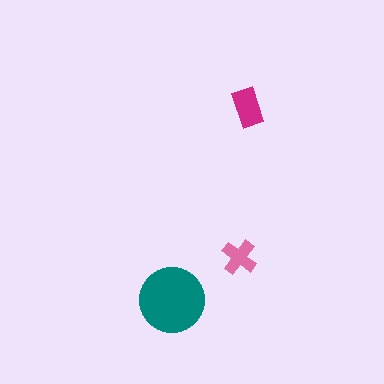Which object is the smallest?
The pink cross.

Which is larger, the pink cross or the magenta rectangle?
The magenta rectangle.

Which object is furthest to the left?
The teal circle is leftmost.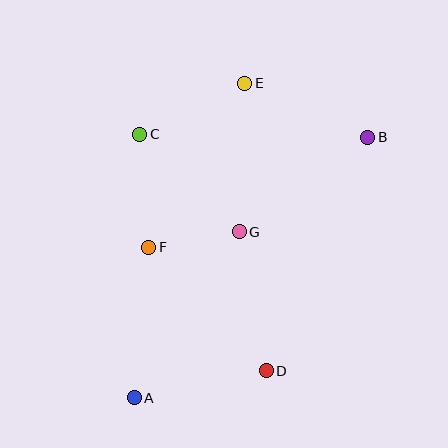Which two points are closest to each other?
Points F and G are closest to each other.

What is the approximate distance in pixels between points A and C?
The distance between A and C is approximately 264 pixels.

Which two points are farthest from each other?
Points A and B are farthest from each other.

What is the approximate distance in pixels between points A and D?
The distance between A and D is approximately 135 pixels.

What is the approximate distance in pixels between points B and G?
The distance between B and G is approximately 159 pixels.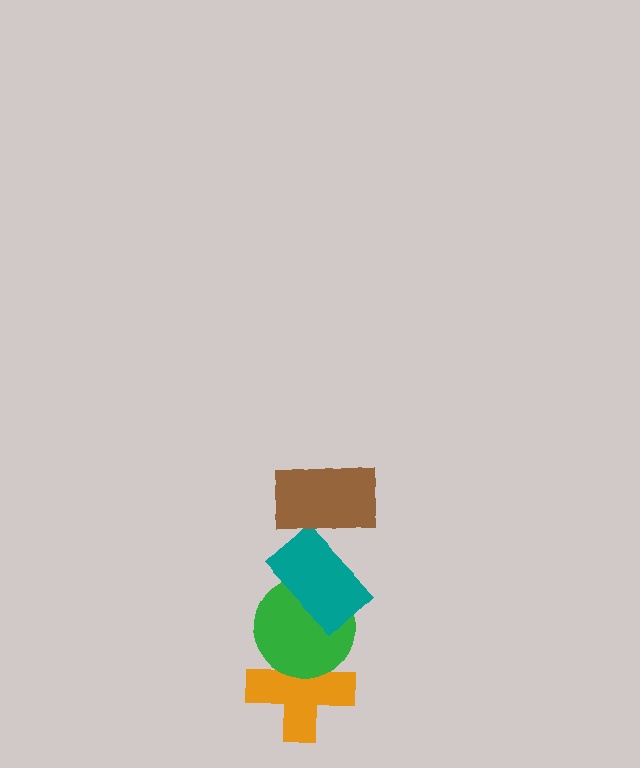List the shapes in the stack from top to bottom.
From top to bottom: the brown rectangle, the teal rectangle, the green circle, the orange cross.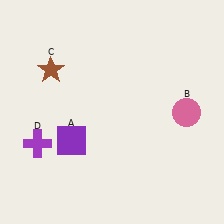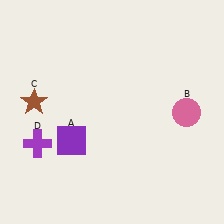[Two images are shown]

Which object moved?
The brown star (C) moved down.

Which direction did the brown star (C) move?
The brown star (C) moved down.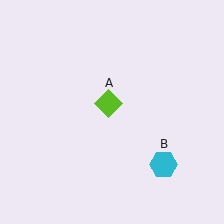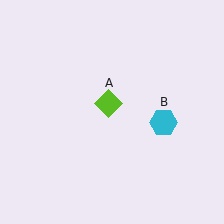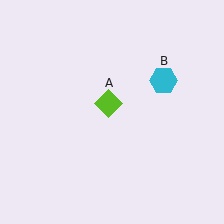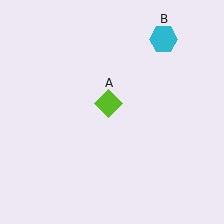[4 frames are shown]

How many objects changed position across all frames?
1 object changed position: cyan hexagon (object B).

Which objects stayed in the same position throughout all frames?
Lime diamond (object A) remained stationary.